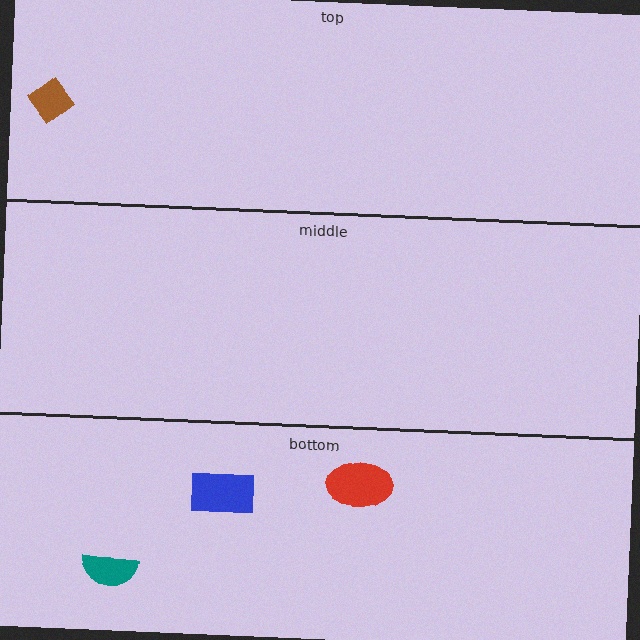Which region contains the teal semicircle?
The bottom region.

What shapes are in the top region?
The brown diamond.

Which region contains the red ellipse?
The bottom region.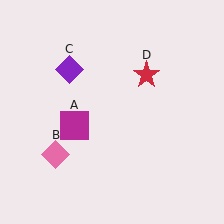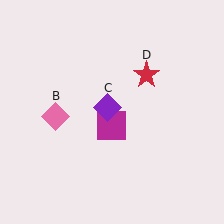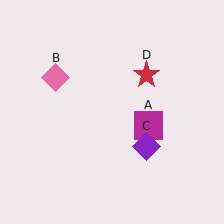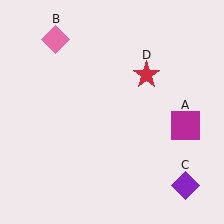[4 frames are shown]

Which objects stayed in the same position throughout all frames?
Red star (object D) remained stationary.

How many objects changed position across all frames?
3 objects changed position: magenta square (object A), pink diamond (object B), purple diamond (object C).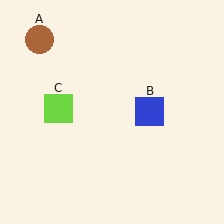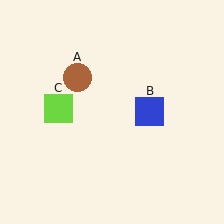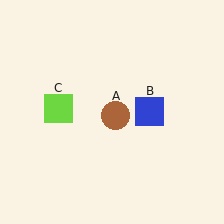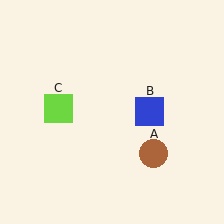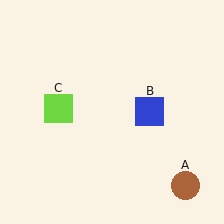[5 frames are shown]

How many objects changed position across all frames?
1 object changed position: brown circle (object A).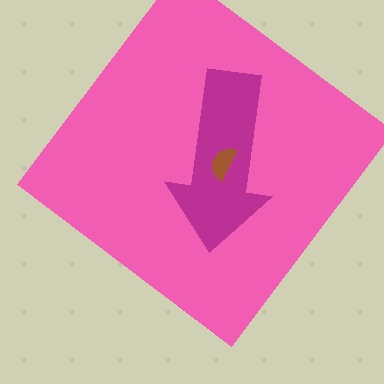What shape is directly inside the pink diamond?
The magenta arrow.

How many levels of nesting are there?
3.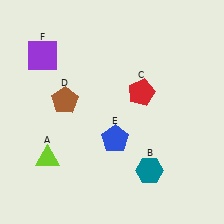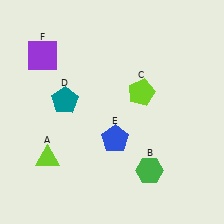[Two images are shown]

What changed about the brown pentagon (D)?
In Image 1, D is brown. In Image 2, it changed to teal.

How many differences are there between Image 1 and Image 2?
There are 3 differences between the two images.